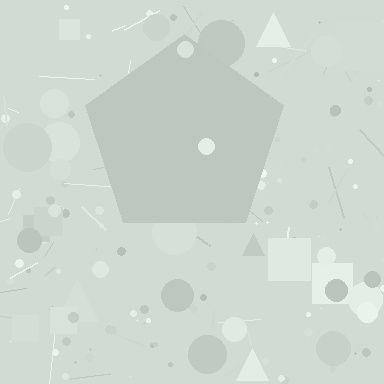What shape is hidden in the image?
A pentagon is hidden in the image.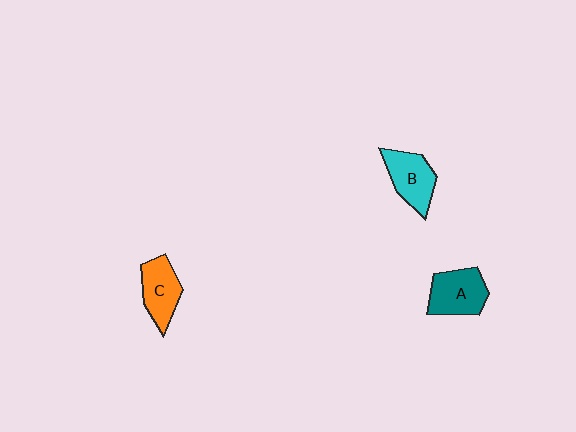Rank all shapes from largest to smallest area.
From largest to smallest: A (teal), B (cyan), C (orange).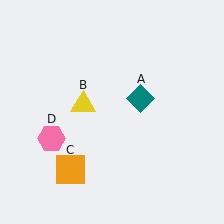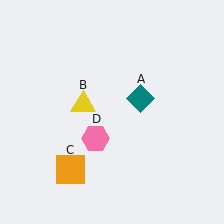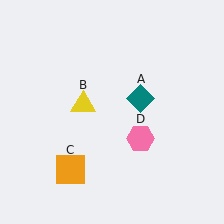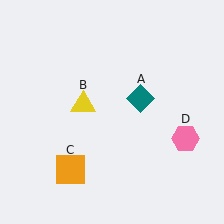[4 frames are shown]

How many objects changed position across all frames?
1 object changed position: pink hexagon (object D).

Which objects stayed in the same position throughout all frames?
Teal diamond (object A) and yellow triangle (object B) and orange square (object C) remained stationary.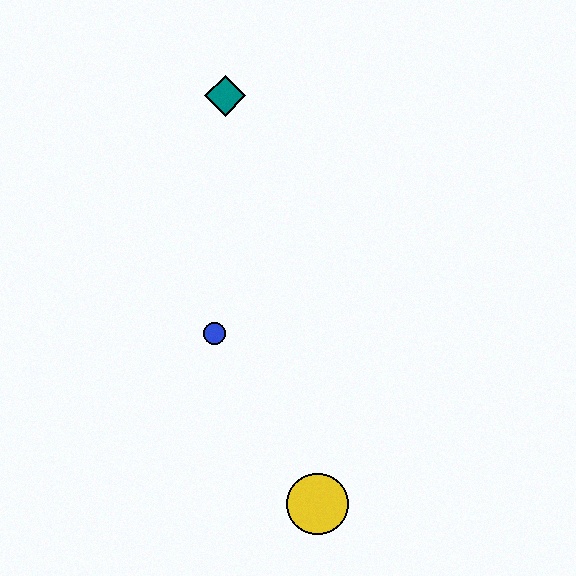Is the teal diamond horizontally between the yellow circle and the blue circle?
Yes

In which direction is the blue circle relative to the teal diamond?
The blue circle is below the teal diamond.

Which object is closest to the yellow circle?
The blue circle is closest to the yellow circle.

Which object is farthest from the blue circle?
The teal diamond is farthest from the blue circle.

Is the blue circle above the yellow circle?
Yes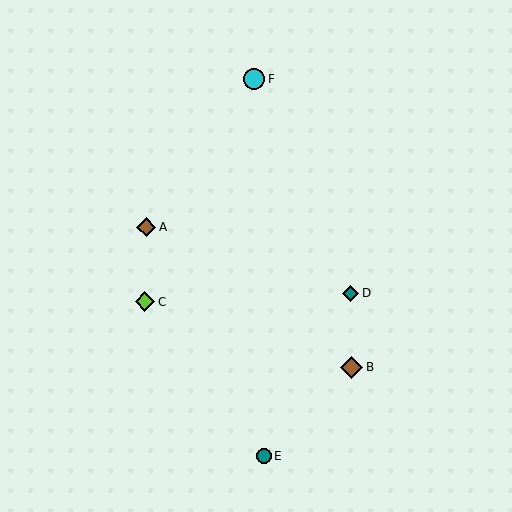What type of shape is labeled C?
Shape C is a lime diamond.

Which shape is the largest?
The brown diamond (labeled B) is the largest.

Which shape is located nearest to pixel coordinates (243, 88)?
The cyan circle (labeled F) at (254, 79) is nearest to that location.